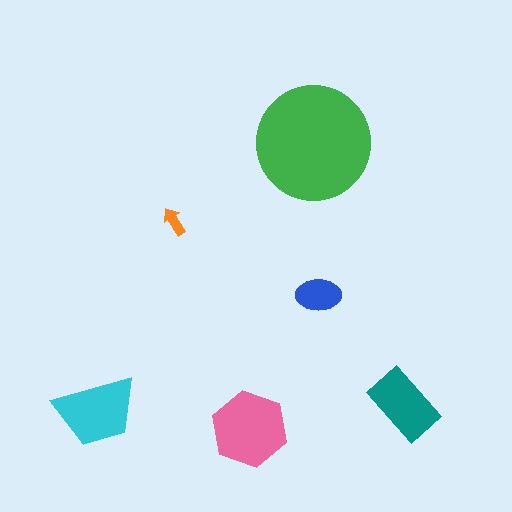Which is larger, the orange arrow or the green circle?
The green circle.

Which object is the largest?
The green circle.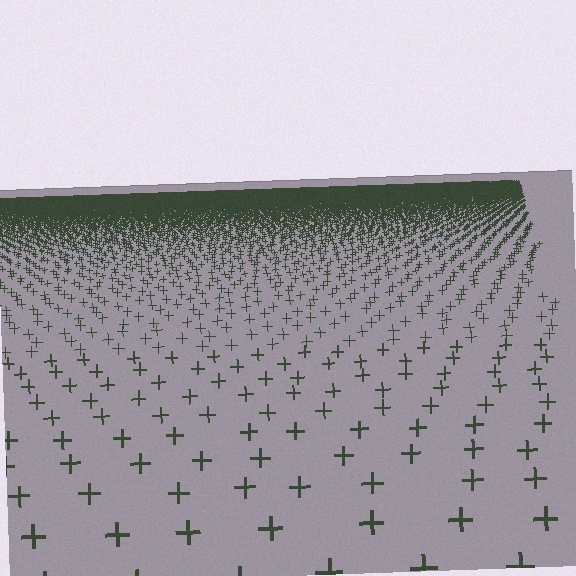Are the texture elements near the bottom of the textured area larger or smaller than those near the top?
Larger. Near the bottom, elements are closer to the viewer and appear at a bigger on-screen size.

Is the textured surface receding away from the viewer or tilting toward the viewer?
The surface is receding away from the viewer. Texture elements get smaller and denser toward the top.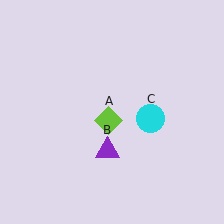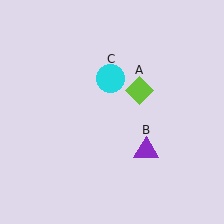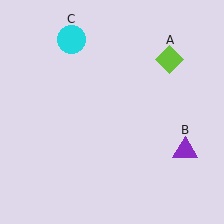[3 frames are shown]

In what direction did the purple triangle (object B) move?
The purple triangle (object B) moved right.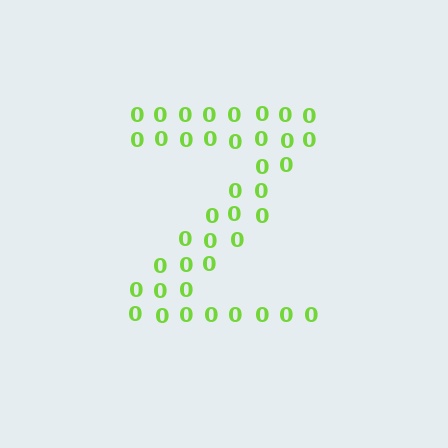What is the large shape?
The large shape is the letter Z.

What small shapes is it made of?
It is made of small digit 0's.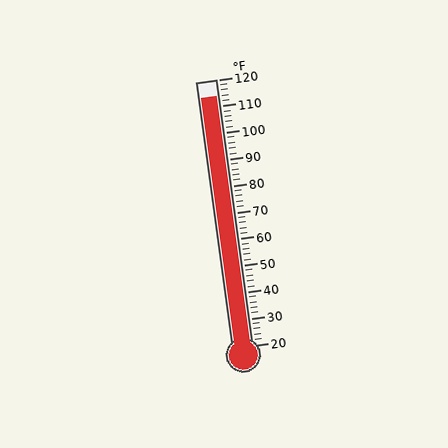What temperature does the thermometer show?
The thermometer shows approximately 114°F.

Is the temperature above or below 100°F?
The temperature is above 100°F.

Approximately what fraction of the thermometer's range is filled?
The thermometer is filled to approximately 95% of its range.